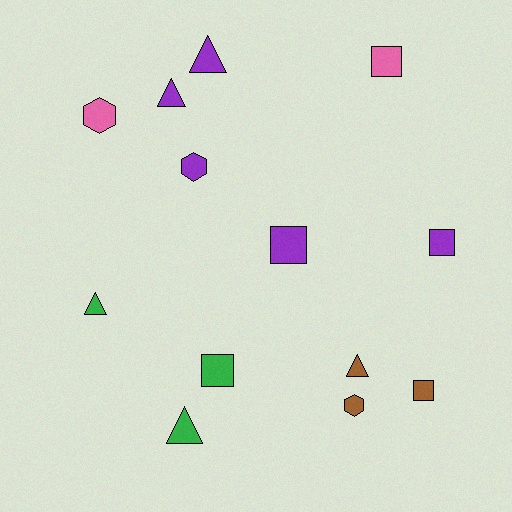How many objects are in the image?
There are 13 objects.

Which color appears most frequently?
Purple, with 5 objects.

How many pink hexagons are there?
There is 1 pink hexagon.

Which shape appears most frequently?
Triangle, with 5 objects.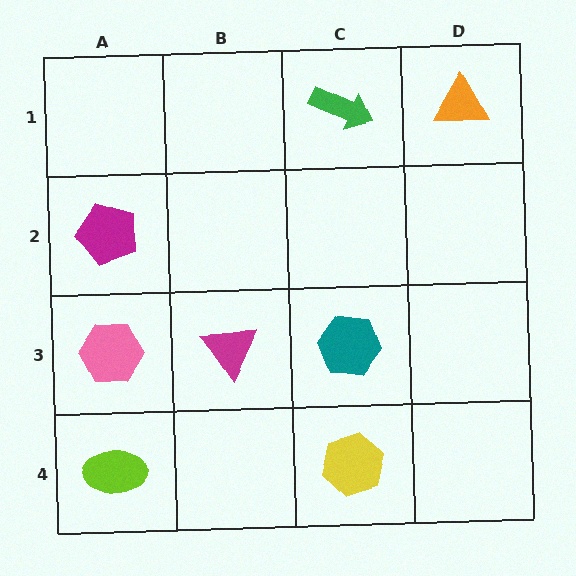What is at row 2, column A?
A magenta pentagon.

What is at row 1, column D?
An orange triangle.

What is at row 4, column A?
A lime ellipse.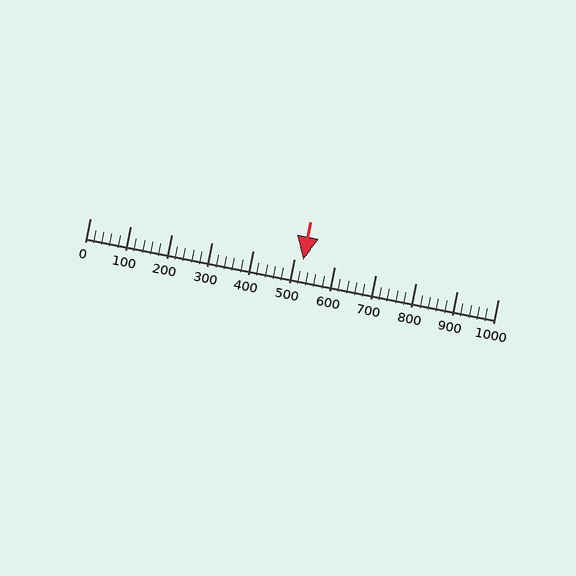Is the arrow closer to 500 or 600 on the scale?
The arrow is closer to 500.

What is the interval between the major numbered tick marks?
The major tick marks are spaced 100 units apart.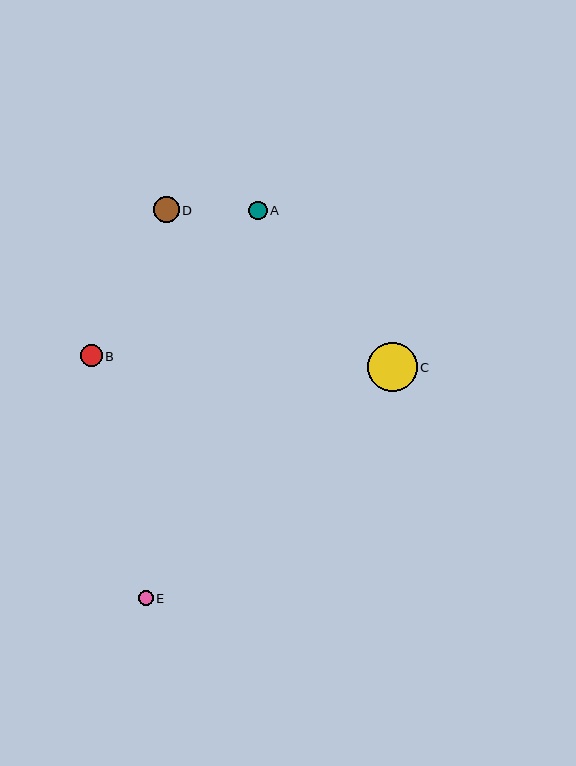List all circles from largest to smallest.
From largest to smallest: C, D, B, A, E.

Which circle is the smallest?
Circle E is the smallest with a size of approximately 15 pixels.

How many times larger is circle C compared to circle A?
Circle C is approximately 2.7 times the size of circle A.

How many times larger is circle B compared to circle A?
Circle B is approximately 1.2 times the size of circle A.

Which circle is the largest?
Circle C is the largest with a size of approximately 49 pixels.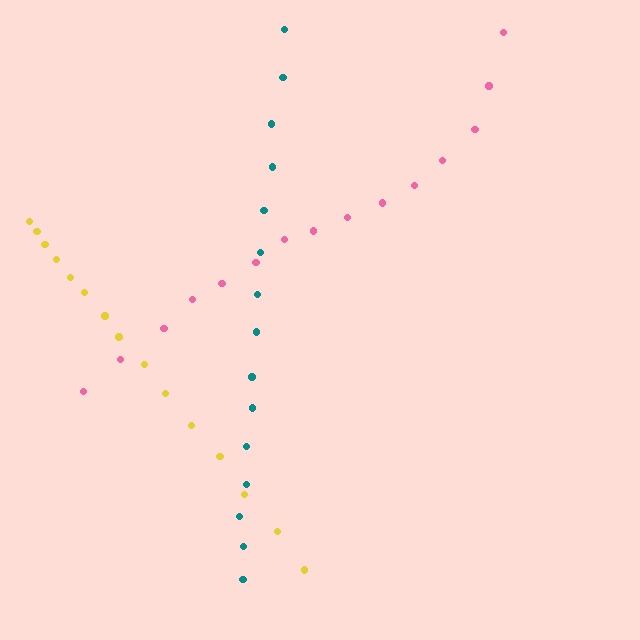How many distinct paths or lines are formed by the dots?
There are 3 distinct paths.